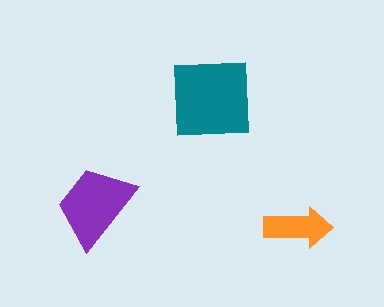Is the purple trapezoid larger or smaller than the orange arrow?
Larger.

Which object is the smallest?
The orange arrow.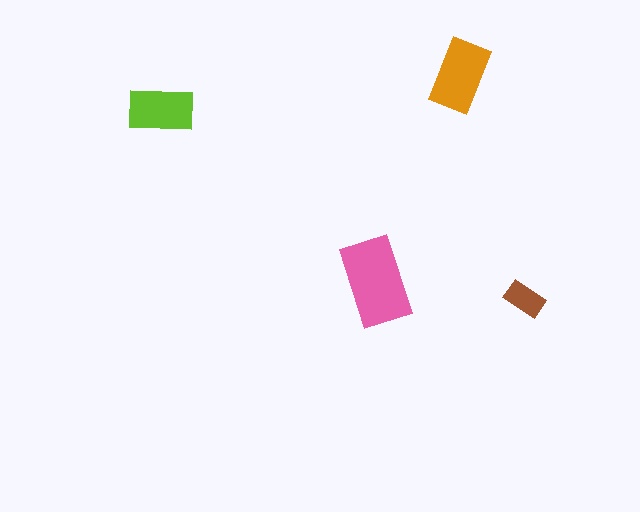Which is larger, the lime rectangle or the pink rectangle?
The pink one.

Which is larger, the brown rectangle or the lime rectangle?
The lime one.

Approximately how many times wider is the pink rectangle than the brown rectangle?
About 2 times wider.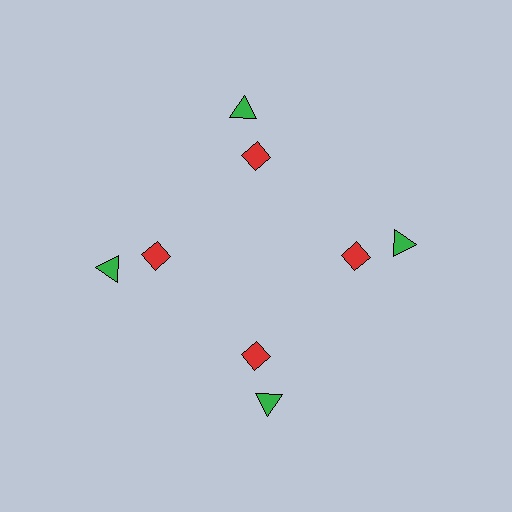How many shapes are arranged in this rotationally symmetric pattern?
There are 8 shapes, arranged in 4 groups of 2.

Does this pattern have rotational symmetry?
Yes, this pattern has 4-fold rotational symmetry. It looks the same after rotating 90 degrees around the center.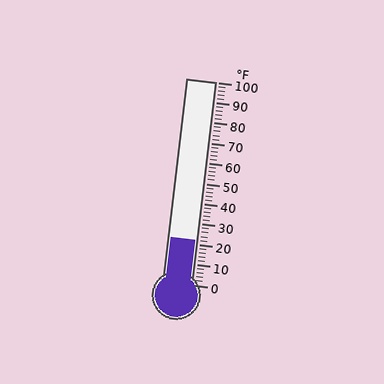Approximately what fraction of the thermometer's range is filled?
The thermometer is filled to approximately 20% of its range.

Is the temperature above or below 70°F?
The temperature is below 70°F.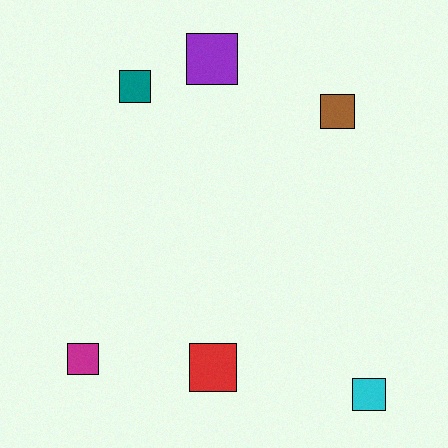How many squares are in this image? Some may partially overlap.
There are 6 squares.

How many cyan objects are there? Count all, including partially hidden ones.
There is 1 cyan object.